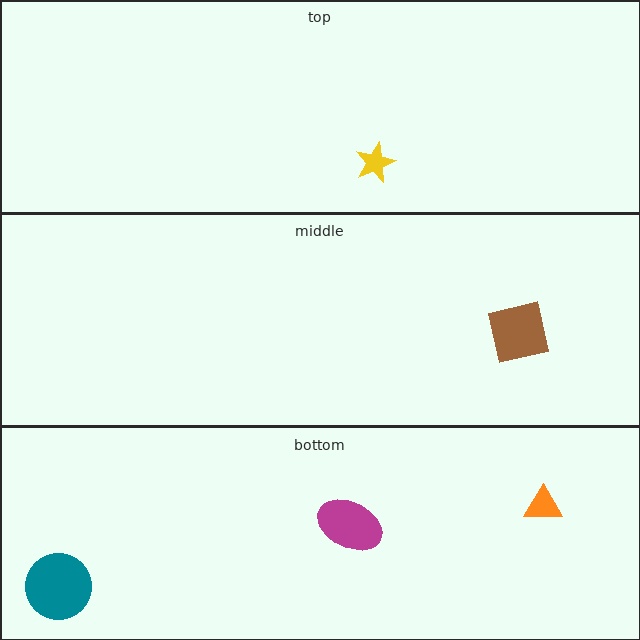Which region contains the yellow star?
The top region.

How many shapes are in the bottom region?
3.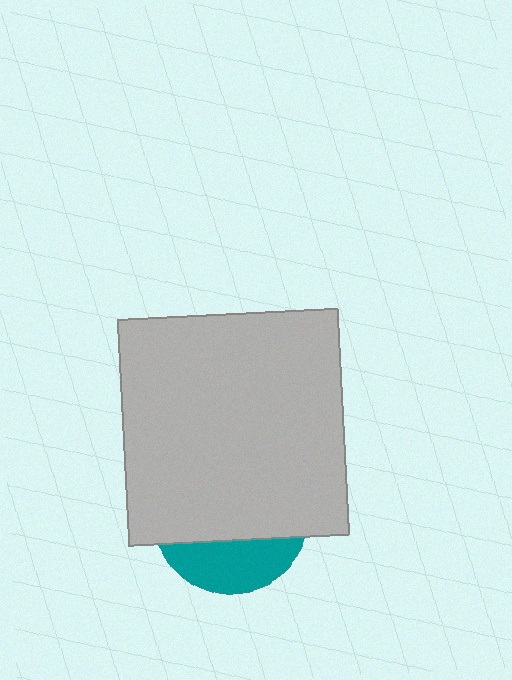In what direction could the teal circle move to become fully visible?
The teal circle could move down. That would shift it out from behind the light gray rectangle entirely.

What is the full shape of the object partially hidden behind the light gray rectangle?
The partially hidden object is a teal circle.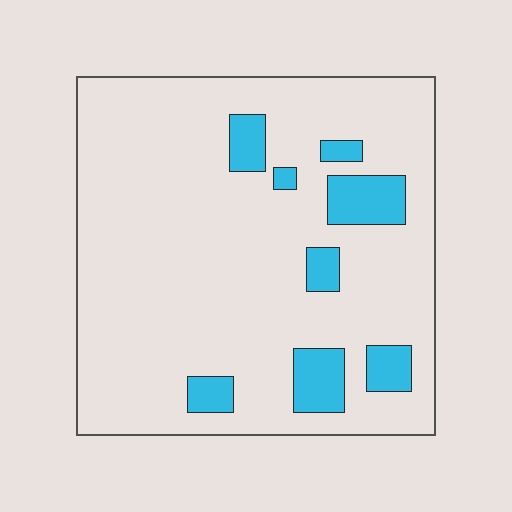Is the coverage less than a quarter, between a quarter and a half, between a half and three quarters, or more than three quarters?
Less than a quarter.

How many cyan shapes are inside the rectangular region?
8.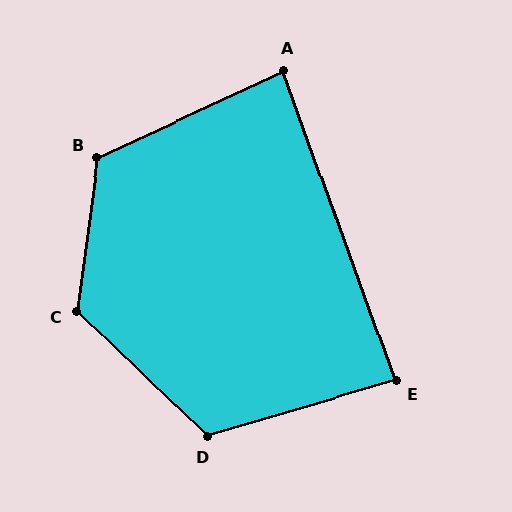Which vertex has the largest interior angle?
C, at approximately 127 degrees.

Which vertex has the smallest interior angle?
A, at approximately 85 degrees.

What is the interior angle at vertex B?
Approximately 122 degrees (obtuse).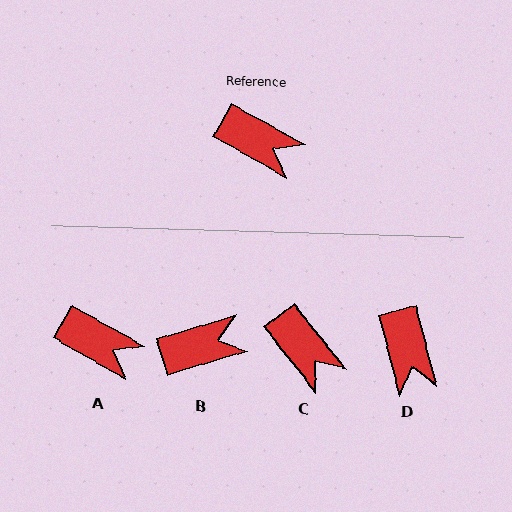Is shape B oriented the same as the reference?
No, it is off by about 46 degrees.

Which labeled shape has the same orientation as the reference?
A.